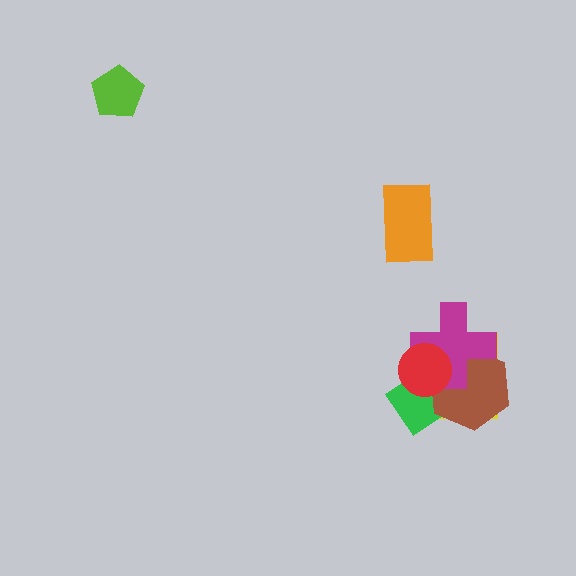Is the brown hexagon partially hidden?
Yes, it is partially covered by another shape.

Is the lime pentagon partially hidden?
No, no other shape covers it.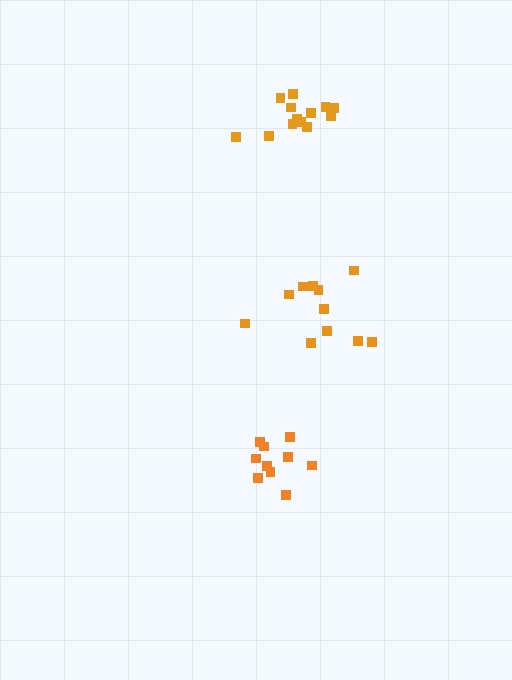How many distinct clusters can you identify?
There are 3 distinct clusters.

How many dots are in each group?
Group 1: 13 dots, Group 2: 11 dots, Group 3: 10 dots (34 total).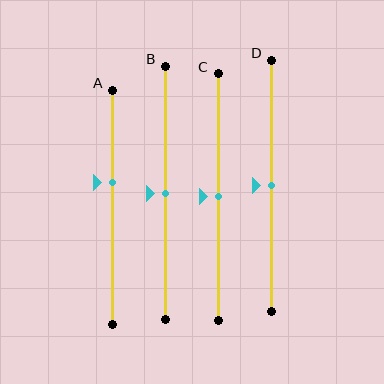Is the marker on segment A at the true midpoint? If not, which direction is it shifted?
No, the marker on segment A is shifted upward by about 11% of the segment length.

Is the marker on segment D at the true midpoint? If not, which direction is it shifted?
Yes, the marker on segment D is at the true midpoint.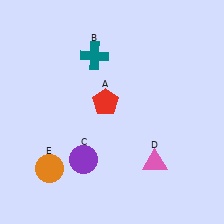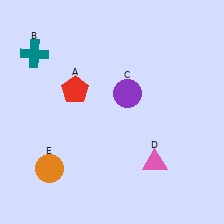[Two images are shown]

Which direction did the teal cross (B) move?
The teal cross (B) moved left.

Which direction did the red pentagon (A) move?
The red pentagon (A) moved left.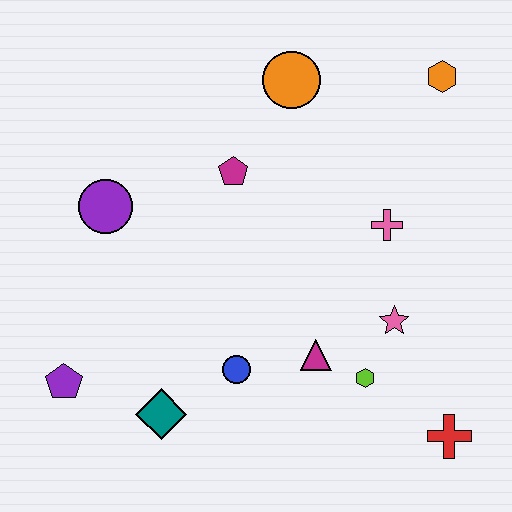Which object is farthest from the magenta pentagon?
The red cross is farthest from the magenta pentagon.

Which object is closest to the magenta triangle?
The lime hexagon is closest to the magenta triangle.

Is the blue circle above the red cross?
Yes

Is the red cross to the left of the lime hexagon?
No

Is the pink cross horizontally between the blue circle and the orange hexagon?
Yes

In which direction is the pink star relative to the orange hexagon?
The pink star is below the orange hexagon.